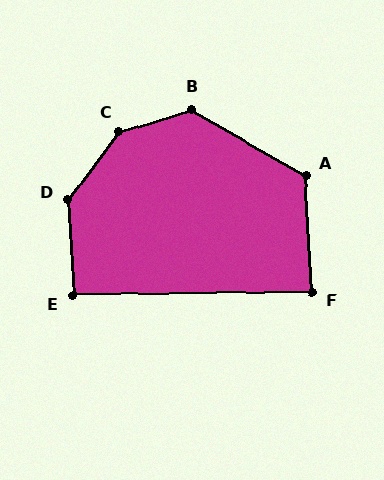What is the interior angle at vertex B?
Approximately 133 degrees (obtuse).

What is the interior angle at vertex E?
Approximately 93 degrees (approximately right).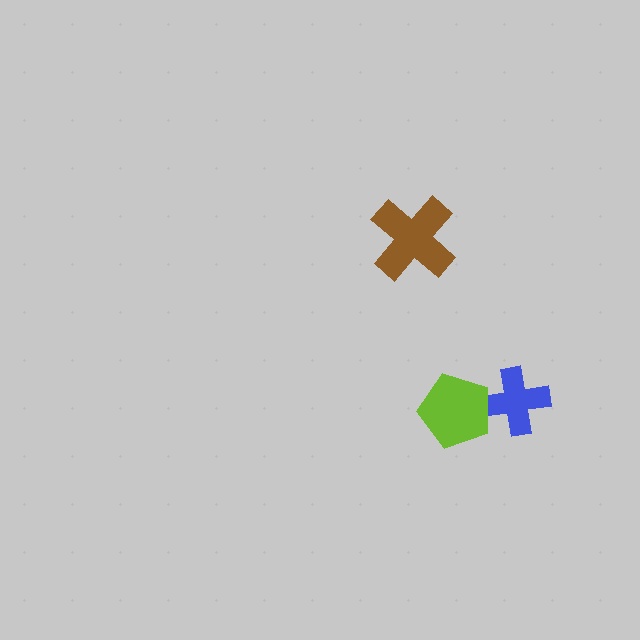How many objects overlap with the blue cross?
1 object overlaps with the blue cross.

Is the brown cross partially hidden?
No, no other shape covers it.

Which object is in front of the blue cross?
The lime pentagon is in front of the blue cross.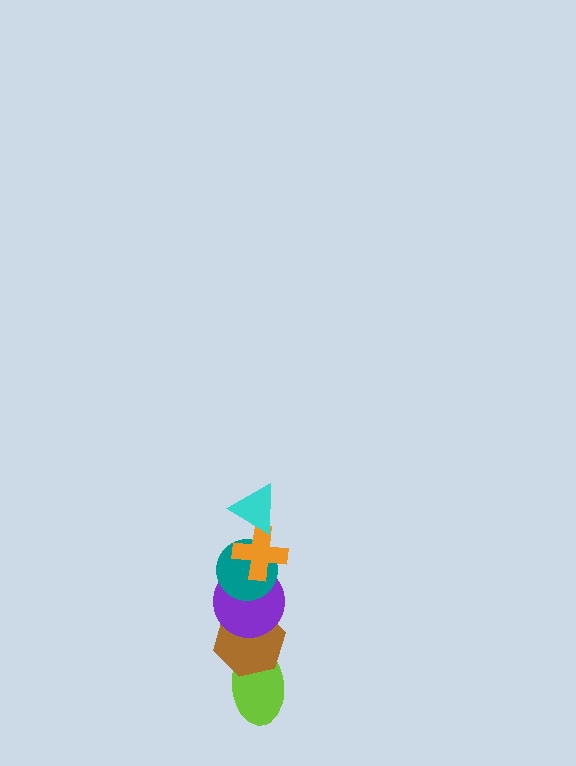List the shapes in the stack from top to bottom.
From top to bottom: the cyan triangle, the orange cross, the teal circle, the purple circle, the brown hexagon, the lime ellipse.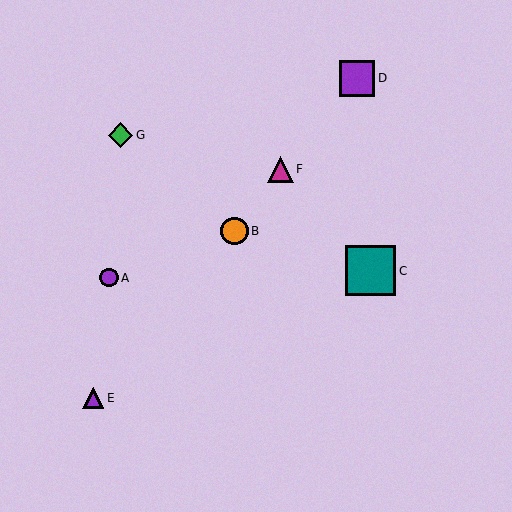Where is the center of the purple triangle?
The center of the purple triangle is at (93, 398).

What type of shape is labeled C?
Shape C is a teal square.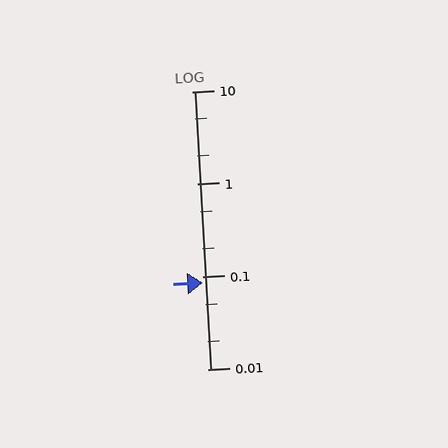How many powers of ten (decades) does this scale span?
The scale spans 3 decades, from 0.01 to 10.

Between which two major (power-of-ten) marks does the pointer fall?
The pointer is between 0.01 and 0.1.